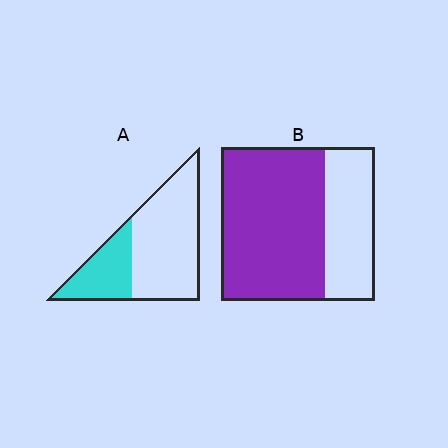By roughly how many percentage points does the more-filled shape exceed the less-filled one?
By roughly 35 percentage points (B over A).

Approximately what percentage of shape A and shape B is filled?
A is approximately 30% and B is approximately 70%.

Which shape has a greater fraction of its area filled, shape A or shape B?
Shape B.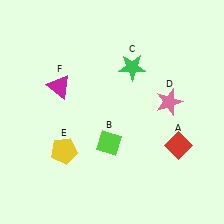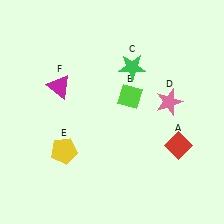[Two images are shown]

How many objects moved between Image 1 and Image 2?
1 object moved between the two images.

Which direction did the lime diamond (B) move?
The lime diamond (B) moved up.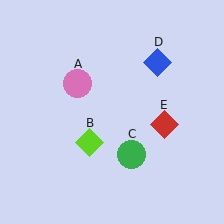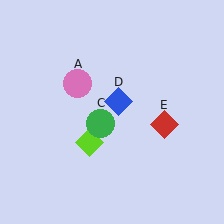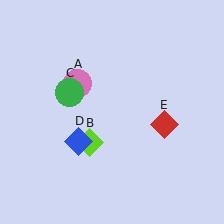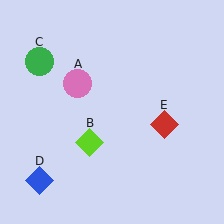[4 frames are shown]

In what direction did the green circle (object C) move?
The green circle (object C) moved up and to the left.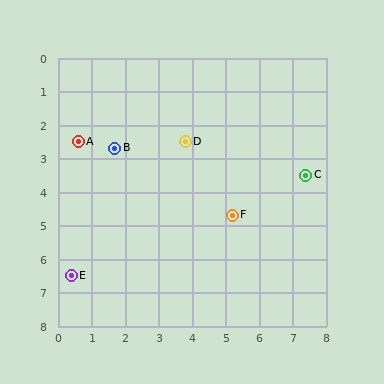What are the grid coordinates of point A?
Point A is at approximately (0.6, 2.5).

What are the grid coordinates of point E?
Point E is at approximately (0.4, 6.5).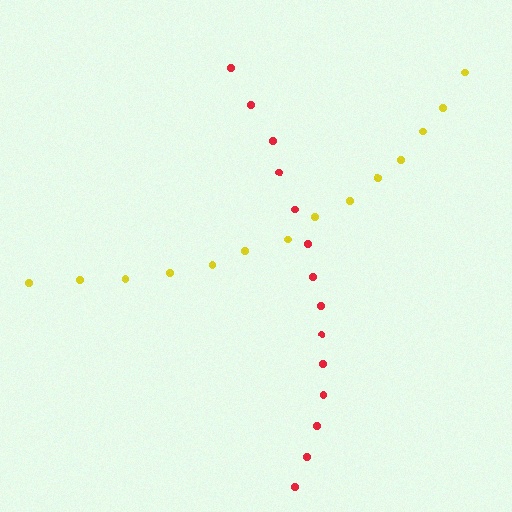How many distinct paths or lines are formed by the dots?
There are 2 distinct paths.